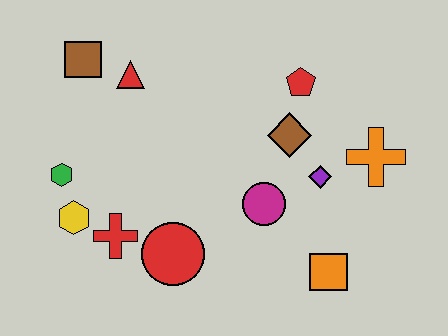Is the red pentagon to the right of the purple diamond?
No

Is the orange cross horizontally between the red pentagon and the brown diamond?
No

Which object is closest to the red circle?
The red cross is closest to the red circle.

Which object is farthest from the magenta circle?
The brown square is farthest from the magenta circle.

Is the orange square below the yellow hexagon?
Yes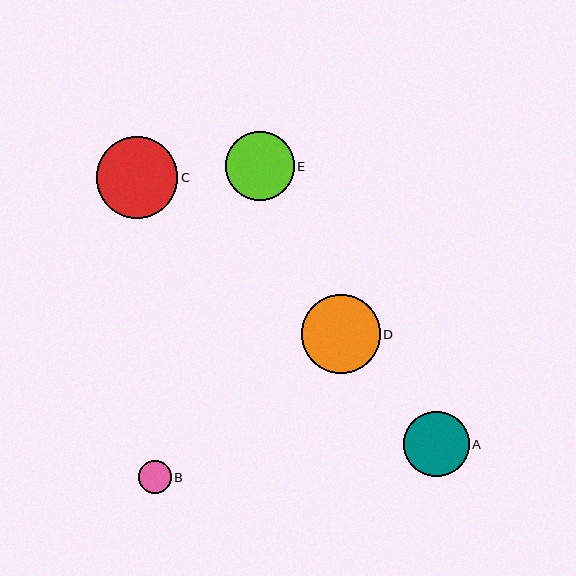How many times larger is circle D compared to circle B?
Circle D is approximately 2.4 times the size of circle B.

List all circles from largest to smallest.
From largest to smallest: C, D, E, A, B.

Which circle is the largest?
Circle C is the largest with a size of approximately 82 pixels.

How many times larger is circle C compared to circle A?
Circle C is approximately 1.2 times the size of circle A.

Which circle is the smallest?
Circle B is the smallest with a size of approximately 33 pixels.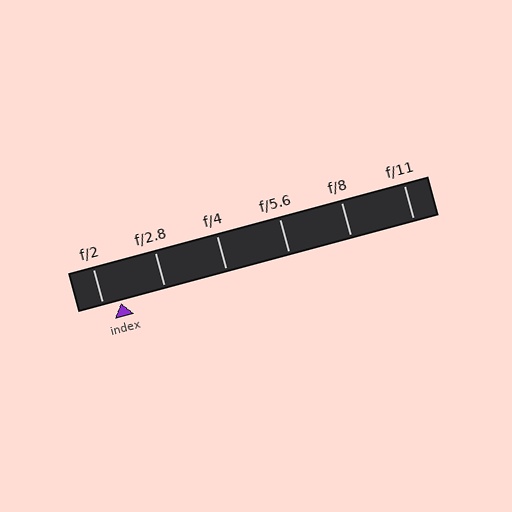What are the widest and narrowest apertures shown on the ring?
The widest aperture shown is f/2 and the narrowest is f/11.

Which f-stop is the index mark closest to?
The index mark is closest to f/2.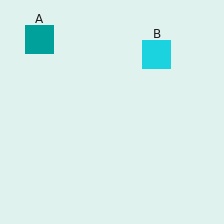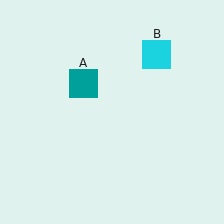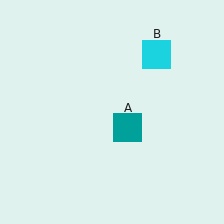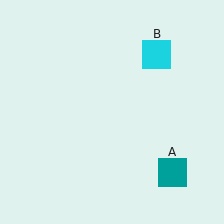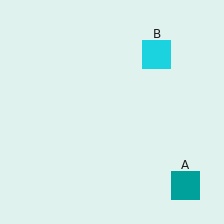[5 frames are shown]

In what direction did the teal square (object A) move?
The teal square (object A) moved down and to the right.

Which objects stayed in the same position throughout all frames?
Cyan square (object B) remained stationary.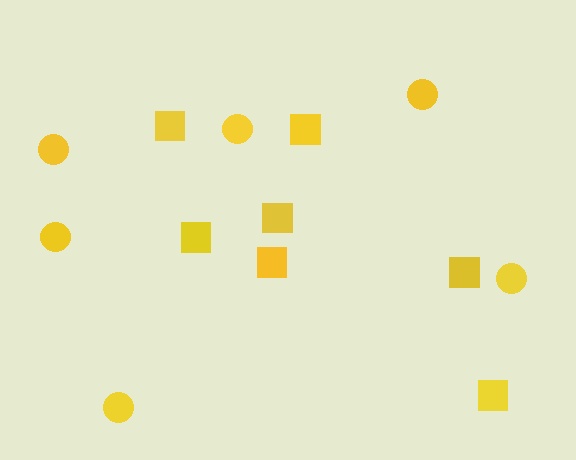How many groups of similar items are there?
There are 2 groups: one group of circles (6) and one group of squares (7).